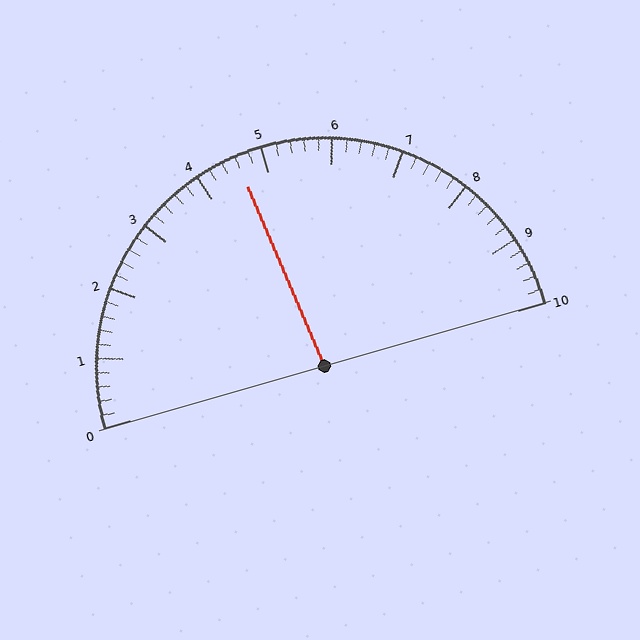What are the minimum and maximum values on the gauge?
The gauge ranges from 0 to 10.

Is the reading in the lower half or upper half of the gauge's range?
The reading is in the lower half of the range (0 to 10).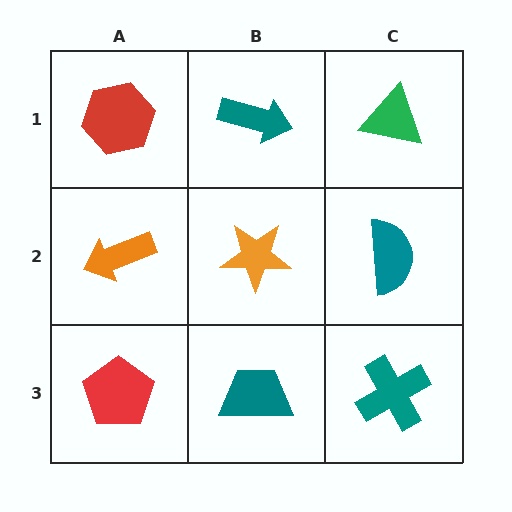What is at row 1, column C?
A green triangle.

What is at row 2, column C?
A teal semicircle.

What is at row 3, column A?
A red pentagon.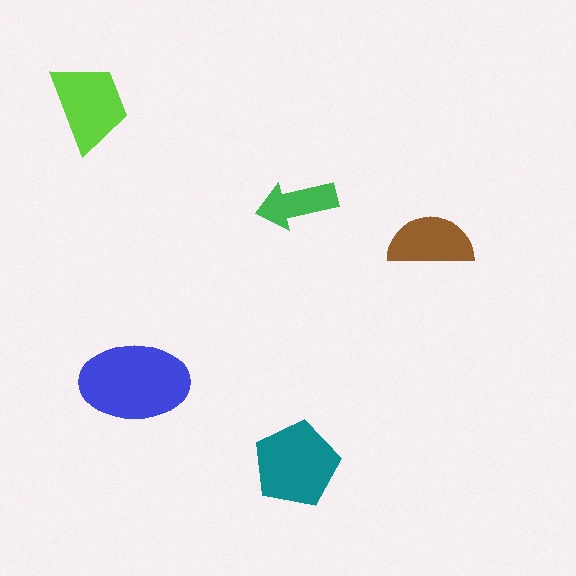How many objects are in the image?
There are 5 objects in the image.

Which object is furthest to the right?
The brown semicircle is rightmost.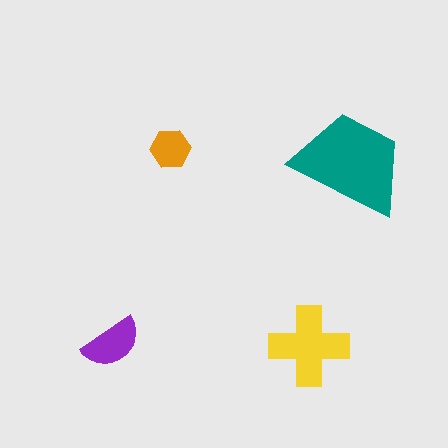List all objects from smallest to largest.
The orange hexagon, the purple semicircle, the yellow cross, the teal trapezoid.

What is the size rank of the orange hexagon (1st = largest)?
4th.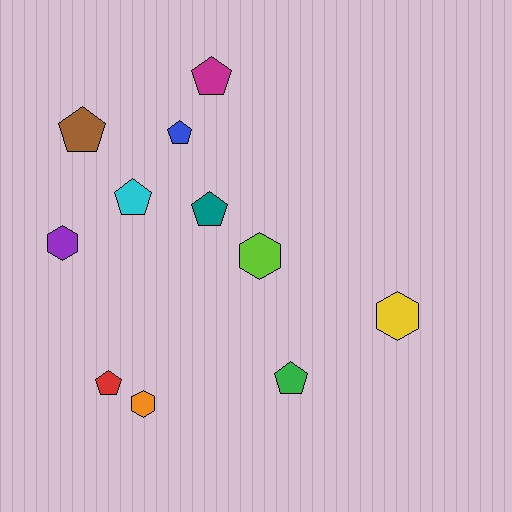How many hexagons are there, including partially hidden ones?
There are 4 hexagons.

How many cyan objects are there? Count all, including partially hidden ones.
There is 1 cyan object.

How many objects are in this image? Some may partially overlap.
There are 11 objects.